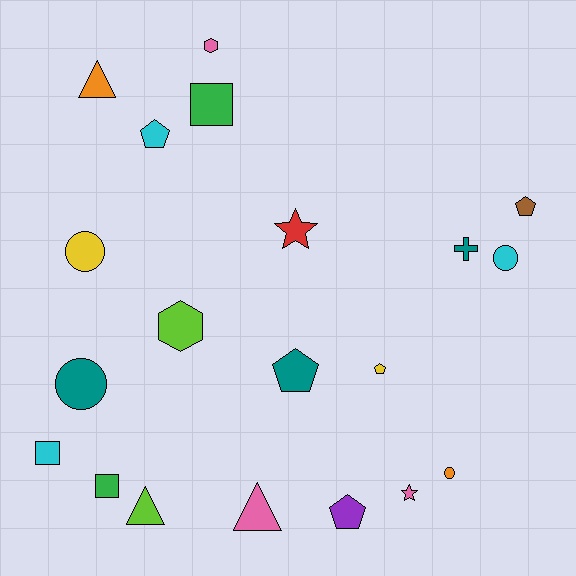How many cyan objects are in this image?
There are 3 cyan objects.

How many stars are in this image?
There are 2 stars.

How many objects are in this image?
There are 20 objects.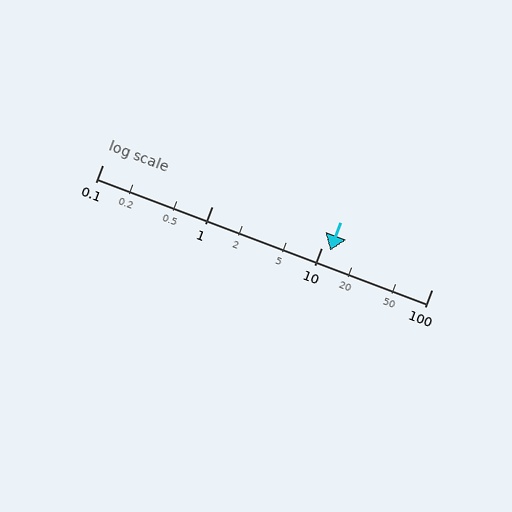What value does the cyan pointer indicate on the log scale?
The pointer indicates approximately 12.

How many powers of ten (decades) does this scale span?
The scale spans 3 decades, from 0.1 to 100.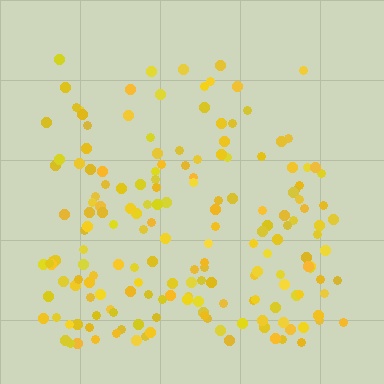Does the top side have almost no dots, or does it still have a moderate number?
Still a moderate number, just noticeably fewer than the bottom.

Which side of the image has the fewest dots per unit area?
The top.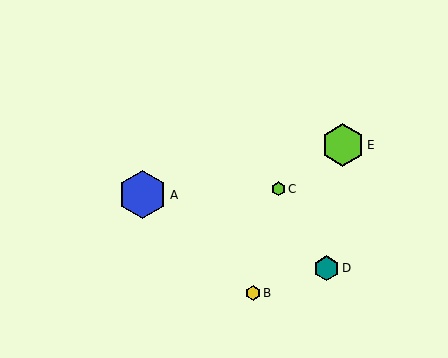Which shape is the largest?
The blue hexagon (labeled A) is the largest.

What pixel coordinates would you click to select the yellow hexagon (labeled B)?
Click at (253, 293) to select the yellow hexagon B.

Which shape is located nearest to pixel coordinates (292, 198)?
The lime hexagon (labeled C) at (278, 189) is nearest to that location.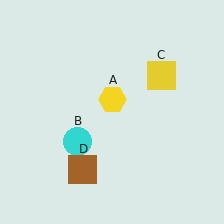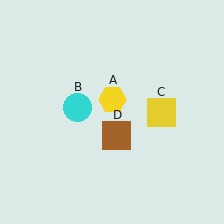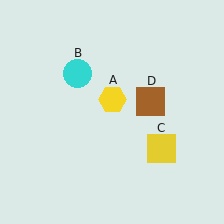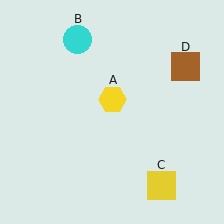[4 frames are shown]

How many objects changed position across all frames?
3 objects changed position: cyan circle (object B), yellow square (object C), brown square (object D).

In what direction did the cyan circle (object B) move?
The cyan circle (object B) moved up.